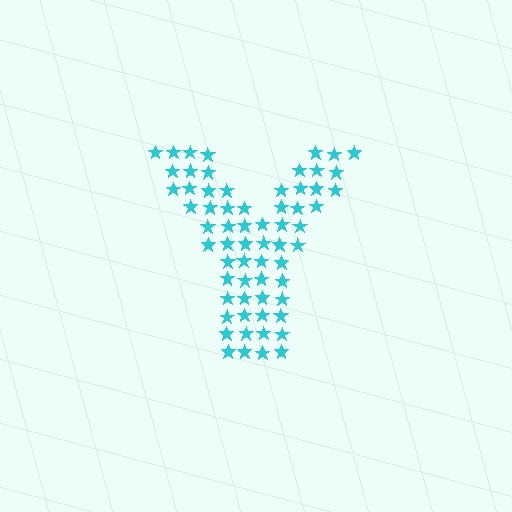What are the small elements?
The small elements are stars.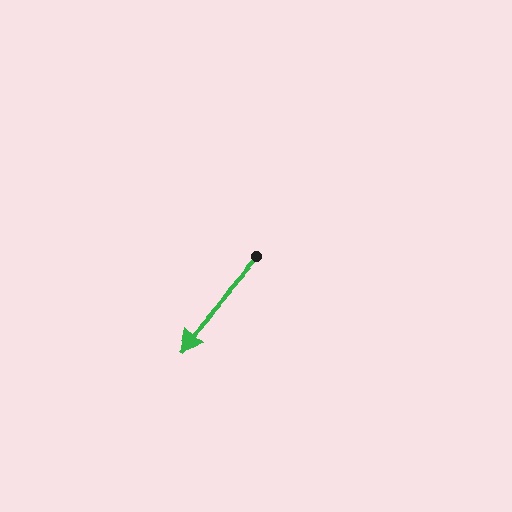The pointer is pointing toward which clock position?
Roughly 7 o'clock.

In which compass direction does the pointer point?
Southwest.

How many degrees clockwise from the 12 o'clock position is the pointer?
Approximately 220 degrees.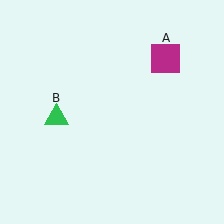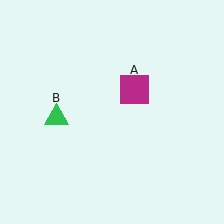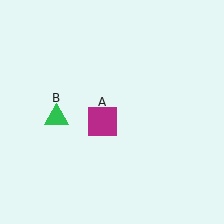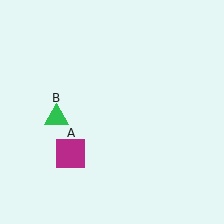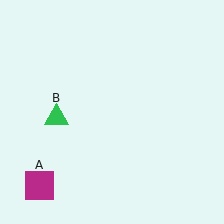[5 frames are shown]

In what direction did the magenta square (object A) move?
The magenta square (object A) moved down and to the left.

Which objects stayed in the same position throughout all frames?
Green triangle (object B) remained stationary.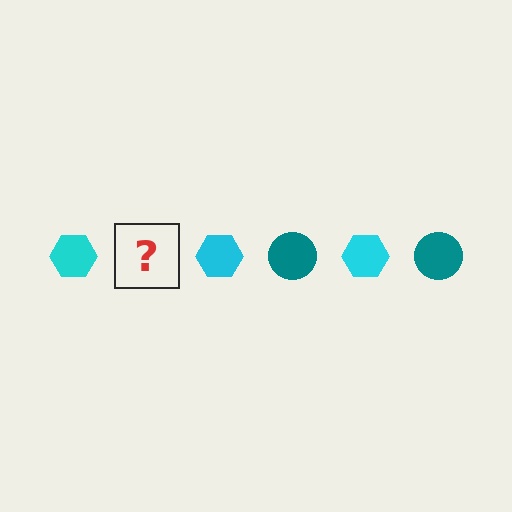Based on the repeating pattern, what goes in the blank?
The blank should be a teal circle.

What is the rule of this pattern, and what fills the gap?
The rule is that the pattern alternates between cyan hexagon and teal circle. The gap should be filled with a teal circle.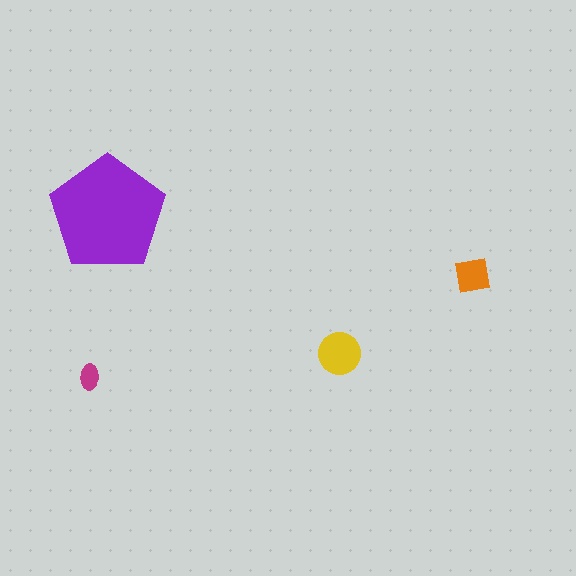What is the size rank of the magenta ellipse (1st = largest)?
4th.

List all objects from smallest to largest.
The magenta ellipse, the orange square, the yellow circle, the purple pentagon.